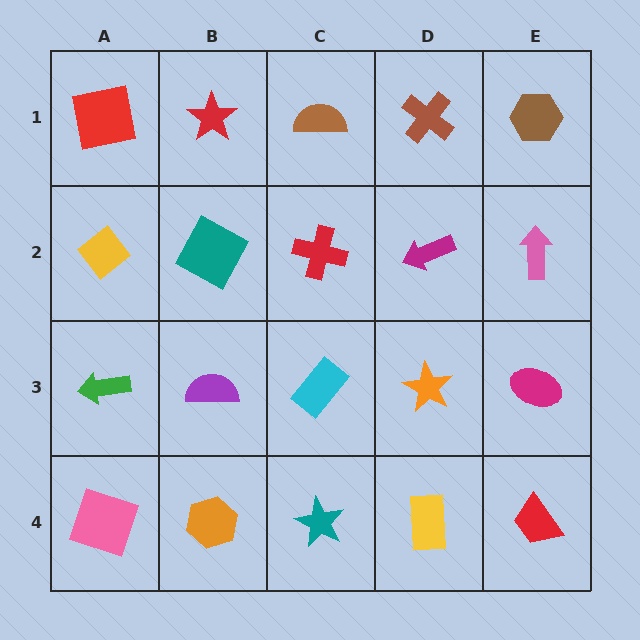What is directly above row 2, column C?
A brown semicircle.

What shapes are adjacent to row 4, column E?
A magenta ellipse (row 3, column E), a yellow rectangle (row 4, column D).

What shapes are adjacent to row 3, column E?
A pink arrow (row 2, column E), a red trapezoid (row 4, column E), an orange star (row 3, column D).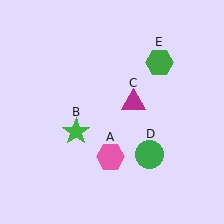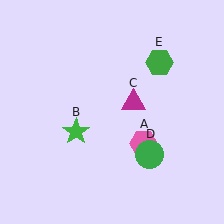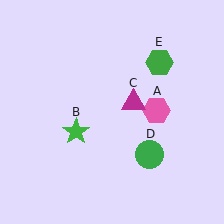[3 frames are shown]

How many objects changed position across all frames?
1 object changed position: pink hexagon (object A).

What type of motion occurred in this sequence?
The pink hexagon (object A) rotated counterclockwise around the center of the scene.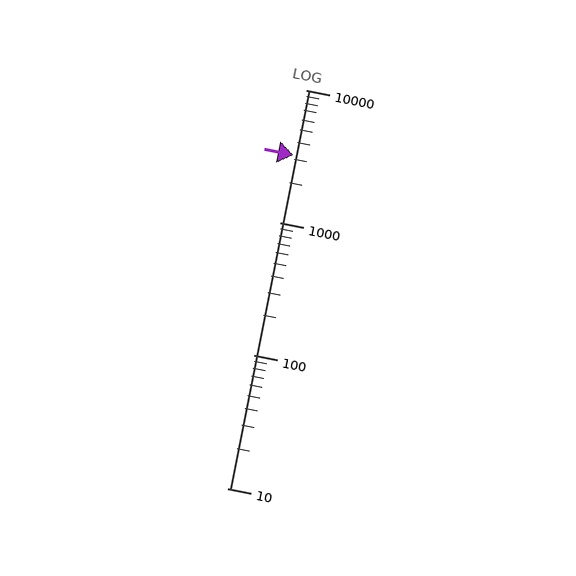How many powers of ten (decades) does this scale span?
The scale spans 3 decades, from 10 to 10000.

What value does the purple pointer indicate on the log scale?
The pointer indicates approximately 3200.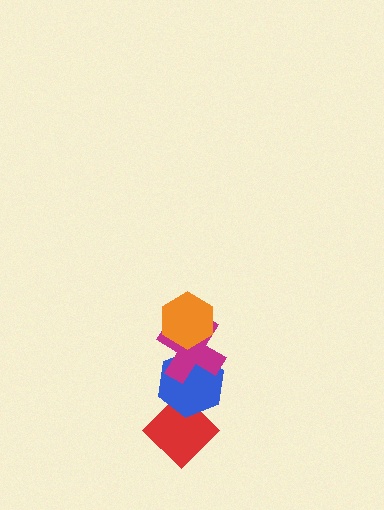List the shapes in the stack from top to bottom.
From top to bottom: the orange hexagon, the magenta cross, the blue hexagon, the red diamond.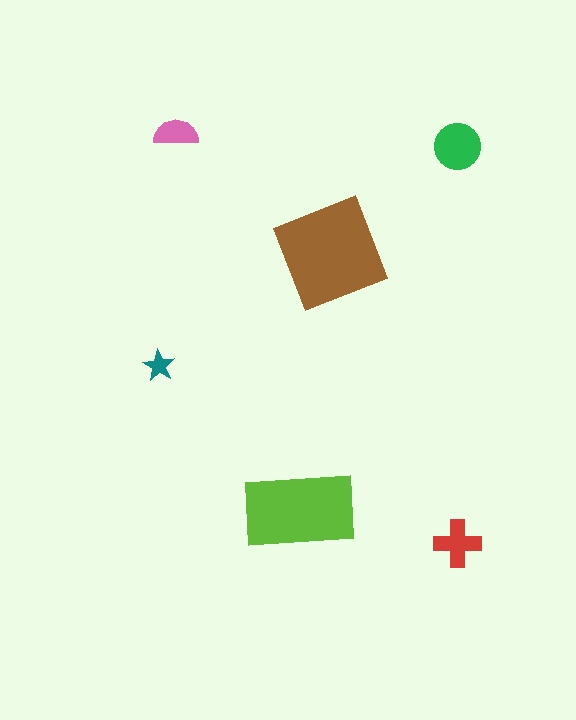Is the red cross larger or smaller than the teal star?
Larger.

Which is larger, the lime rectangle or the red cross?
The lime rectangle.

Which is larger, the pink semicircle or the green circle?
The green circle.